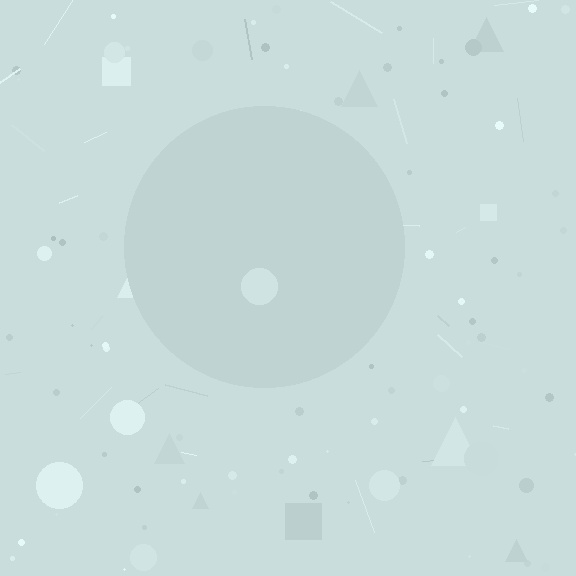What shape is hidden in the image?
A circle is hidden in the image.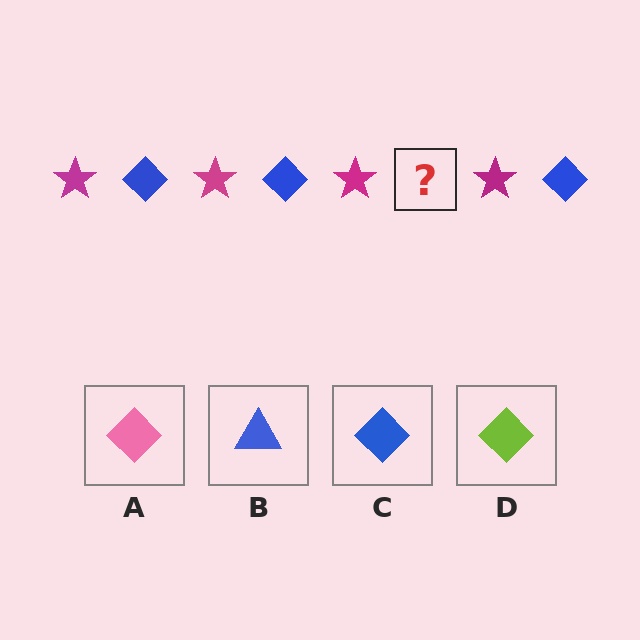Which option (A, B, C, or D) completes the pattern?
C.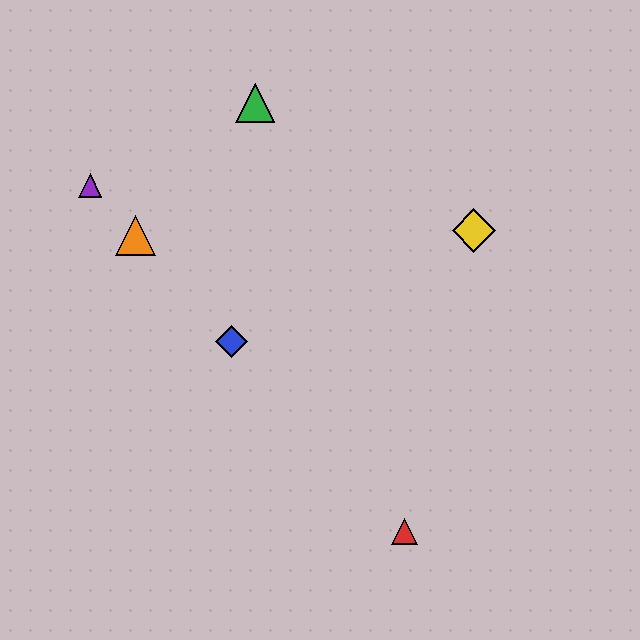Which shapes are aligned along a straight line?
The red triangle, the blue diamond, the purple triangle, the orange triangle are aligned along a straight line.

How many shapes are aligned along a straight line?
4 shapes (the red triangle, the blue diamond, the purple triangle, the orange triangle) are aligned along a straight line.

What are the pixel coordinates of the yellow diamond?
The yellow diamond is at (474, 231).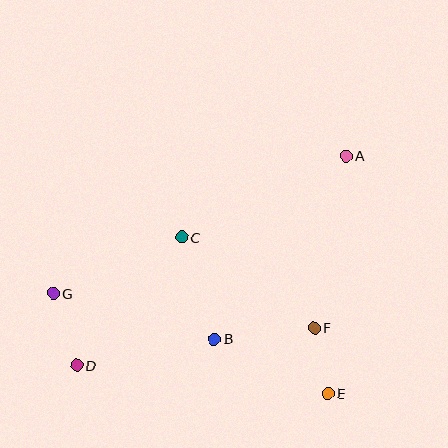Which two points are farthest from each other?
Points A and D are farthest from each other.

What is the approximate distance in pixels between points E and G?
The distance between E and G is approximately 292 pixels.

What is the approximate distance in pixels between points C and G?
The distance between C and G is approximately 140 pixels.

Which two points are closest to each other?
Points E and F are closest to each other.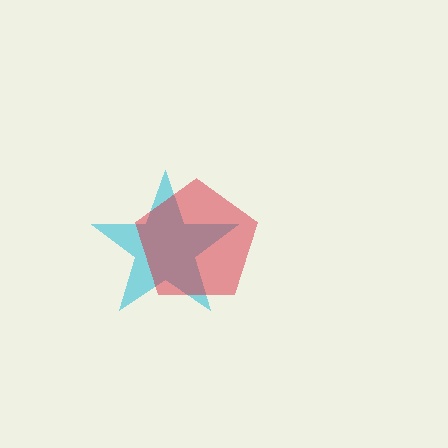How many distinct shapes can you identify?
There are 2 distinct shapes: a cyan star, a red pentagon.